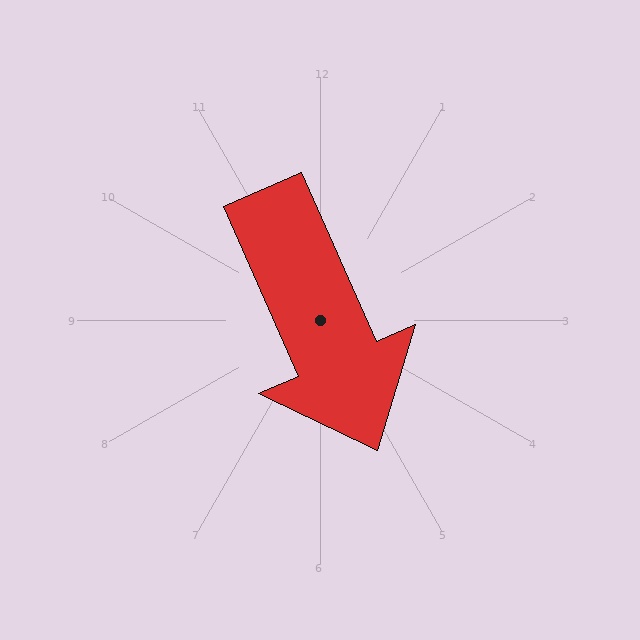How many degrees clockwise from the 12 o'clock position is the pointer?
Approximately 156 degrees.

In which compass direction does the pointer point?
Southeast.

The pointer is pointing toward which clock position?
Roughly 5 o'clock.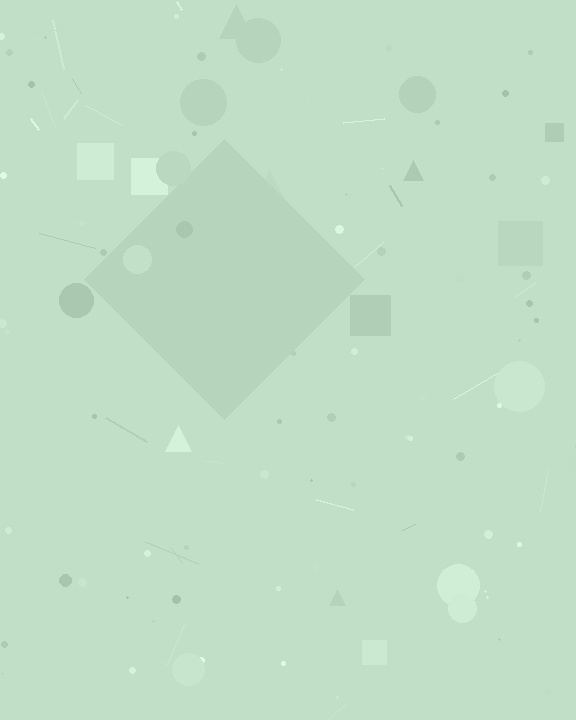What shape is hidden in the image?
A diamond is hidden in the image.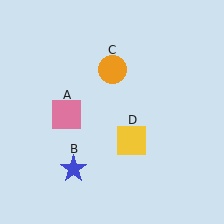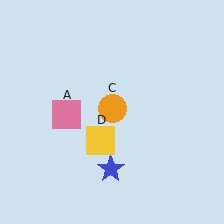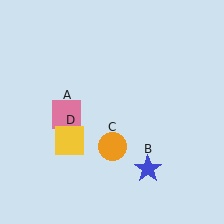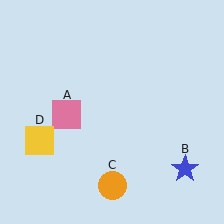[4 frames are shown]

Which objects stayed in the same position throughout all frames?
Pink square (object A) remained stationary.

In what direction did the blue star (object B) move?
The blue star (object B) moved right.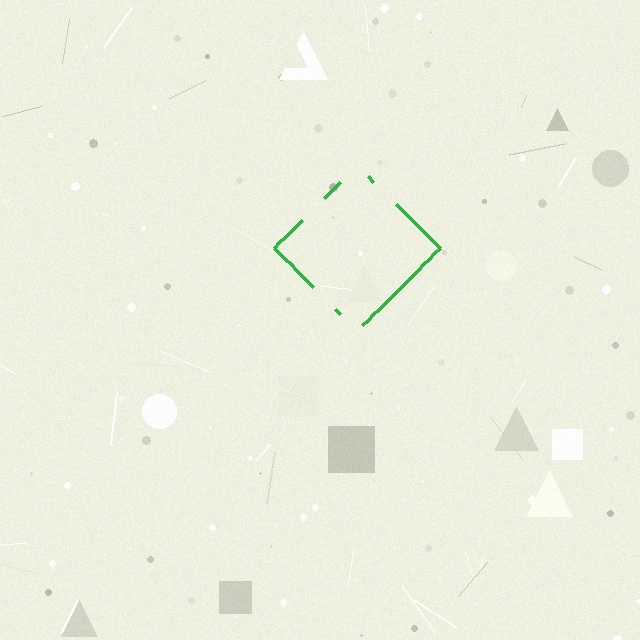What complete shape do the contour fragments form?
The contour fragments form a diamond.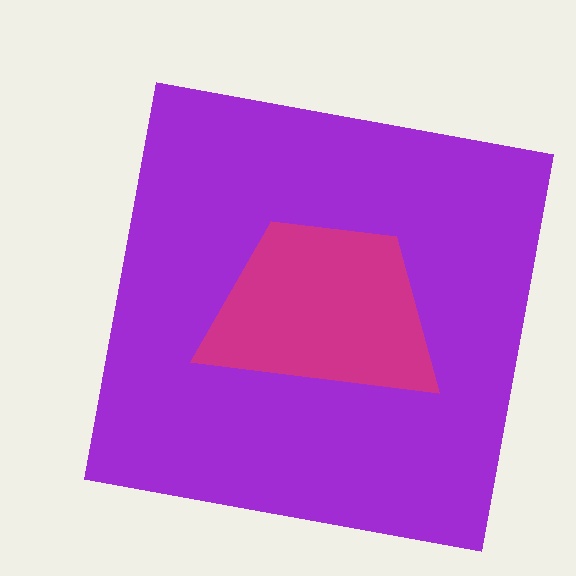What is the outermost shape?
The purple square.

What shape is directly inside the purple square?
The magenta trapezoid.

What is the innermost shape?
The magenta trapezoid.